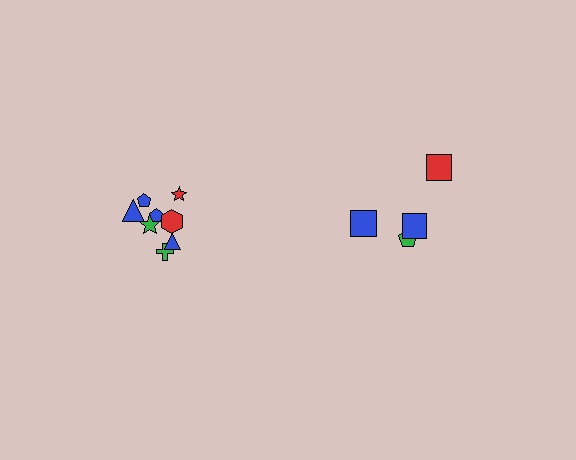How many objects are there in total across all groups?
There are 12 objects.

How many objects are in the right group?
There are 4 objects.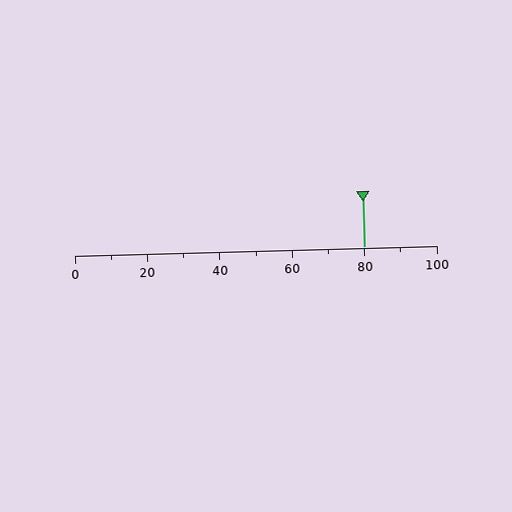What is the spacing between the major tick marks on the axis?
The major ticks are spaced 20 apart.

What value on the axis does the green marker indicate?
The marker indicates approximately 80.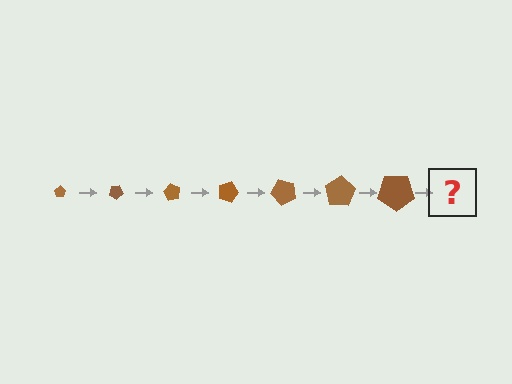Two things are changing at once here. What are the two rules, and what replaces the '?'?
The two rules are that the pentagon grows larger each step and it rotates 30 degrees each step. The '?' should be a pentagon, larger than the previous one and rotated 210 degrees from the start.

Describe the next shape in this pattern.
It should be a pentagon, larger than the previous one and rotated 210 degrees from the start.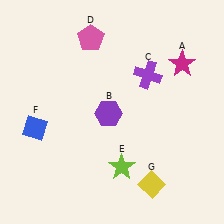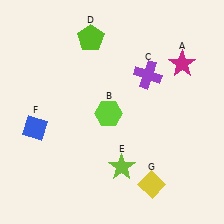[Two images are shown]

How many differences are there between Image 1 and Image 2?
There are 2 differences between the two images.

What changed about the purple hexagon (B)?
In Image 1, B is purple. In Image 2, it changed to lime.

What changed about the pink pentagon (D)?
In Image 1, D is pink. In Image 2, it changed to lime.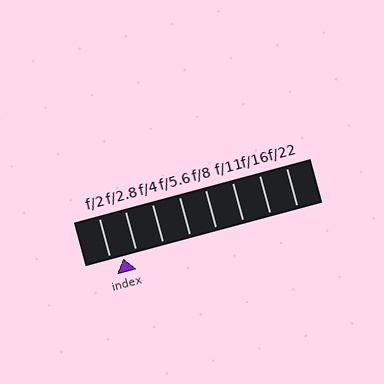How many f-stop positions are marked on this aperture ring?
There are 8 f-stop positions marked.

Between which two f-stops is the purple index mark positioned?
The index mark is between f/2 and f/2.8.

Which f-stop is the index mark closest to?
The index mark is closest to f/2.